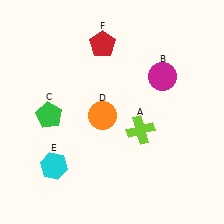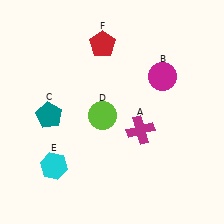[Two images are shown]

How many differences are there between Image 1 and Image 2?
There are 3 differences between the two images.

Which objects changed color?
A changed from lime to magenta. C changed from green to teal. D changed from orange to lime.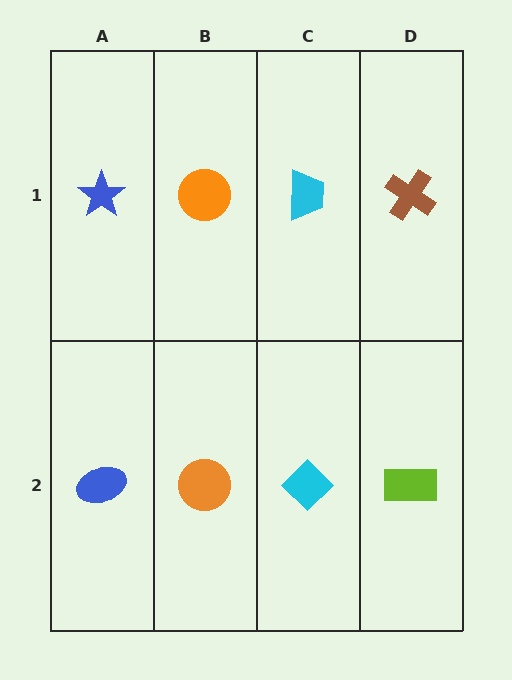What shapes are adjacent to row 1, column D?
A lime rectangle (row 2, column D), a cyan trapezoid (row 1, column C).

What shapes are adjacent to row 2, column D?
A brown cross (row 1, column D), a cyan diamond (row 2, column C).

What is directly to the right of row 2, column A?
An orange circle.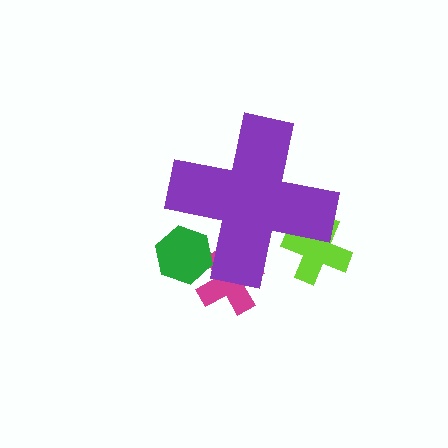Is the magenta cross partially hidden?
Yes, the magenta cross is partially hidden behind the purple cross.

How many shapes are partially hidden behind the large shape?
3 shapes are partially hidden.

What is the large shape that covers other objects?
A purple cross.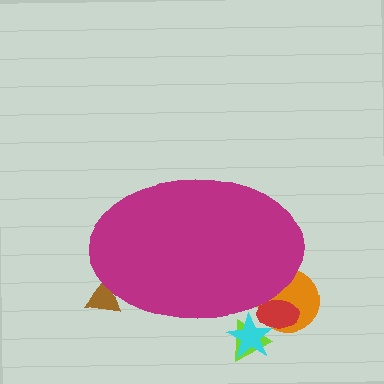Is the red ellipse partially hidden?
Yes, the red ellipse is partially hidden behind the magenta ellipse.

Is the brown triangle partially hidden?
Yes, the brown triangle is partially hidden behind the magenta ellipse.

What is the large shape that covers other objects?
A magenta ellipse.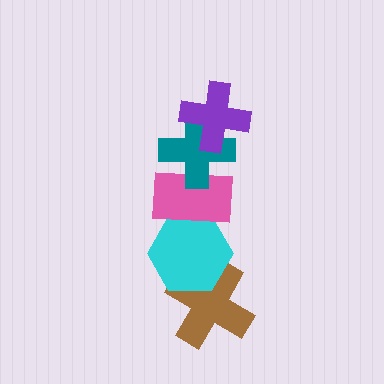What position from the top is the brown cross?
The brown cross is 5th from the top.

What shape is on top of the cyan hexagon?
The pink rectangle is on top of the cyan hexagon.